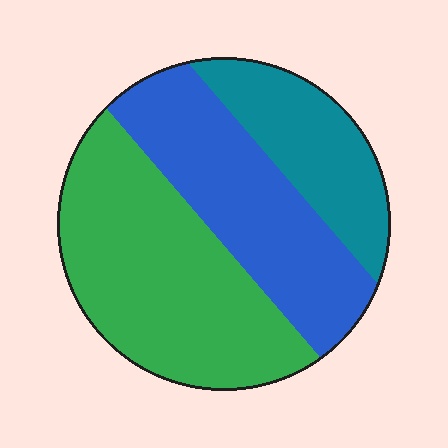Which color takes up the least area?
Teal, at roughly 20%.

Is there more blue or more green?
Green.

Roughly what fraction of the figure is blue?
Blue takes up between a quarter and a half of the figure.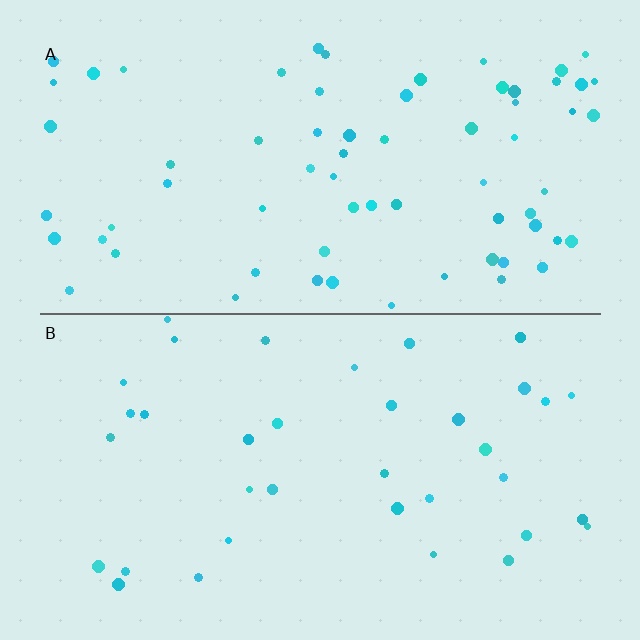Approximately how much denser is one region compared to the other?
Approximately 1.9× — region A over region B.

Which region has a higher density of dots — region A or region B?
A (the top).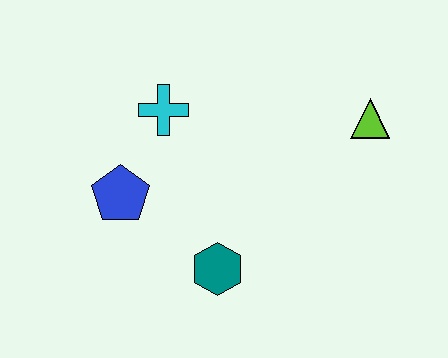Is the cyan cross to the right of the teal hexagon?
No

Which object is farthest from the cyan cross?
The lime triangle is farthest from the cyan cross.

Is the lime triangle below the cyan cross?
Yes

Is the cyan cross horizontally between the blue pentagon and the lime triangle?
Yes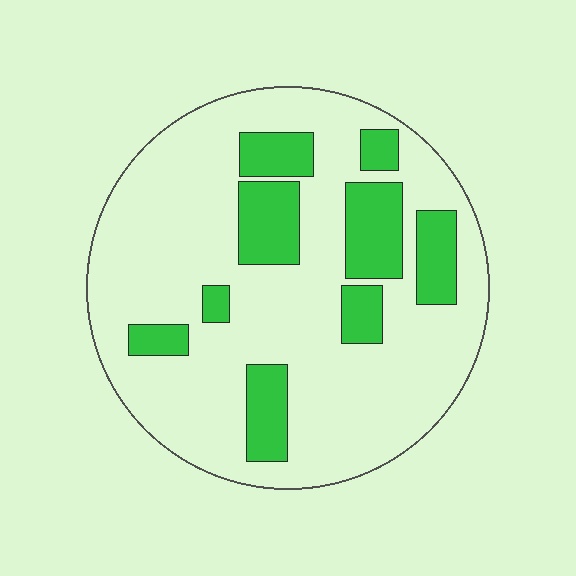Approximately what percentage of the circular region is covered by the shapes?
Approximately 25%.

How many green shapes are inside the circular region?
9.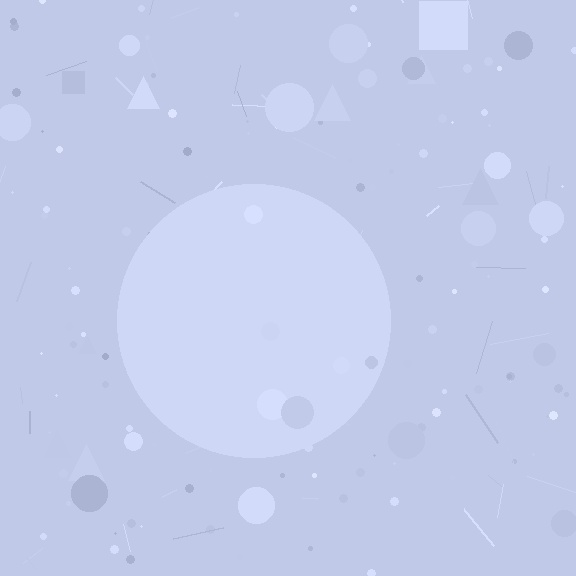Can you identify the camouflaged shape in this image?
The camouflaged shape is a circle.